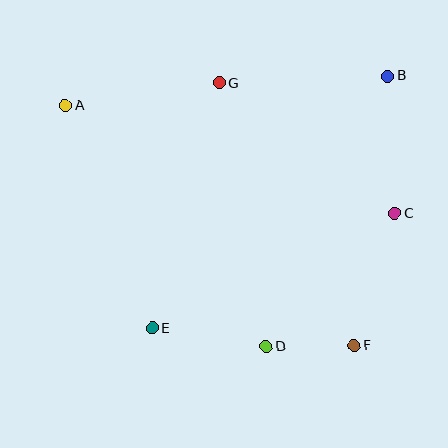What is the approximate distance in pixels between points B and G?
The distance between B and G is approximately 169 pixels.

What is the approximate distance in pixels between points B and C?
The distance between B and C is approximately 138 pixels.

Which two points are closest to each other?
Points D and F are closest to each other.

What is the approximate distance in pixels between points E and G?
The distance between E and G is approximately 255 pixels.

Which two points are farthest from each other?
Points A and F are farthest from each other.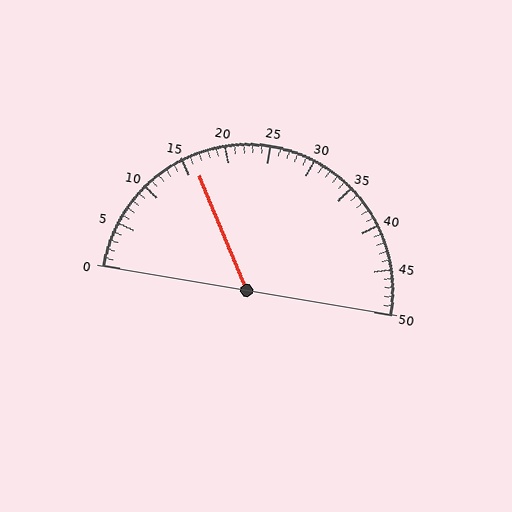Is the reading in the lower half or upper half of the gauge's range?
The reading is in the lower half of the range (0 to 50).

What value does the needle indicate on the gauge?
The needle indicates approximately 16.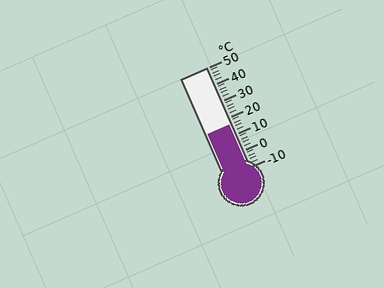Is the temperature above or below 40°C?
The temperature is below 40°C.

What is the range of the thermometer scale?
The thermometer scale ranges from -10°C to 50°C.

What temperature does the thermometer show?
The thermometer shows approximately 16°C.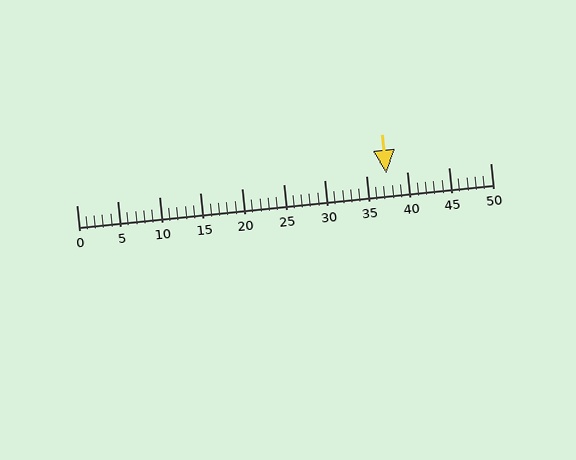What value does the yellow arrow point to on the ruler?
The yellow arrow points to approximately 37.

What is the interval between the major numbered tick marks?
The major tick marks are spaced 5 units apart.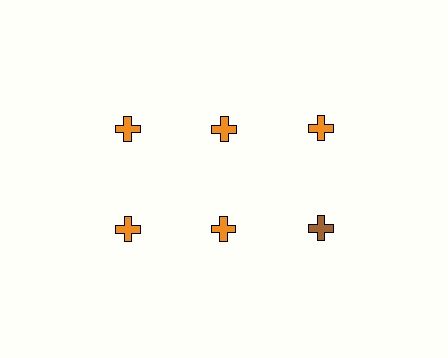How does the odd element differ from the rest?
It has a different color: brown instead of orange.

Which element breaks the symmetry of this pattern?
The brown cross in the second row, center column breaks the symmetry. All other shapes are orange crosses.